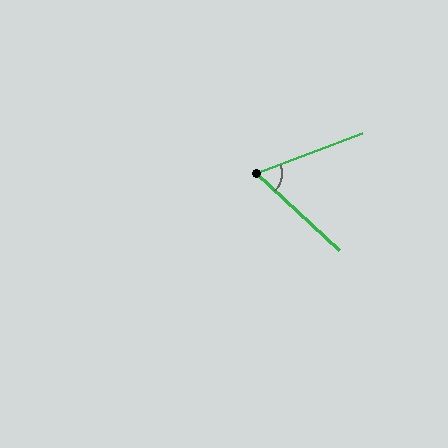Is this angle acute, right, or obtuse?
It is acute.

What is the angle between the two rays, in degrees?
Approximately 63 degrees.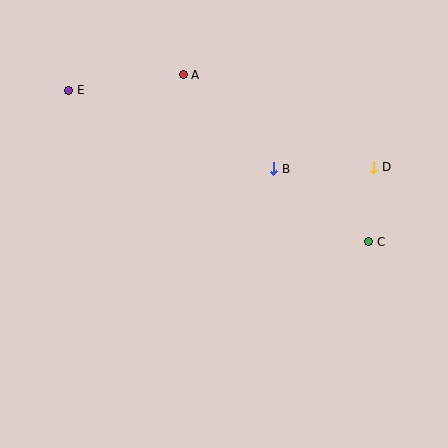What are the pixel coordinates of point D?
Point D is at (374, 167).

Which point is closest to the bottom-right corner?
Point C is closest to the bottom-right corner.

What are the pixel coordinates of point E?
Point E is at (69, 90).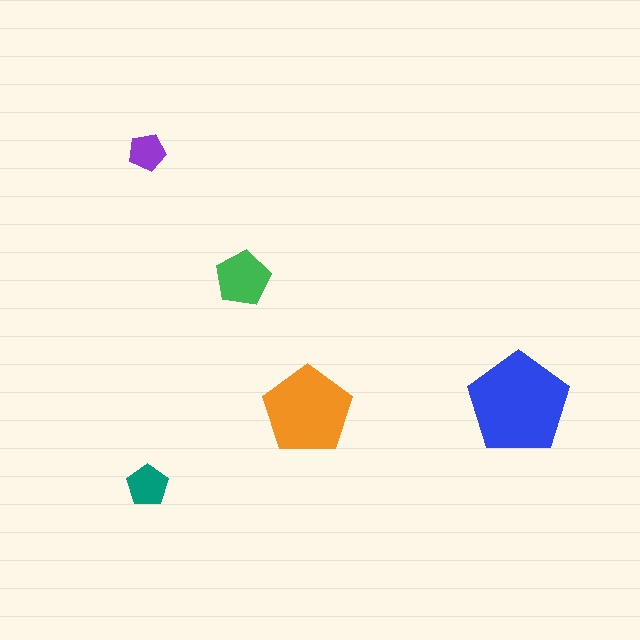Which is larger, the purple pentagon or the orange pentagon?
The orange one.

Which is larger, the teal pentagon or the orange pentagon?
The orange one.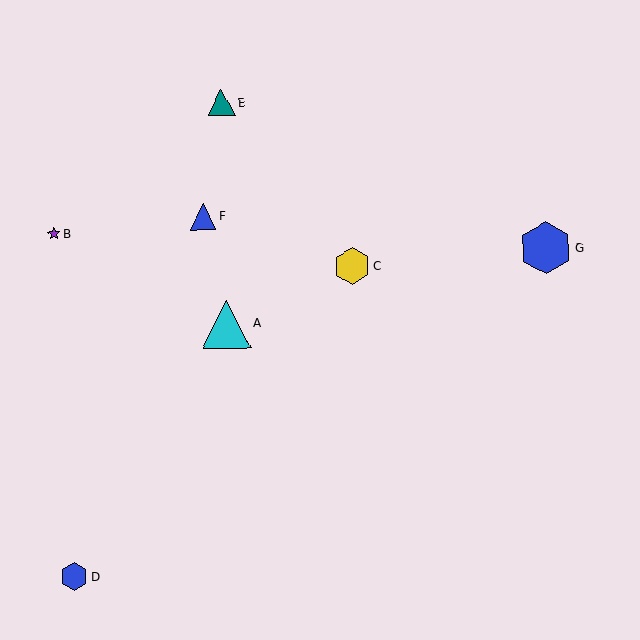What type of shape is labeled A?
Shape A is a cyan triangle.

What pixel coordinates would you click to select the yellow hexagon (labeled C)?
Click at (352, 266) to select the yellow hexagon C.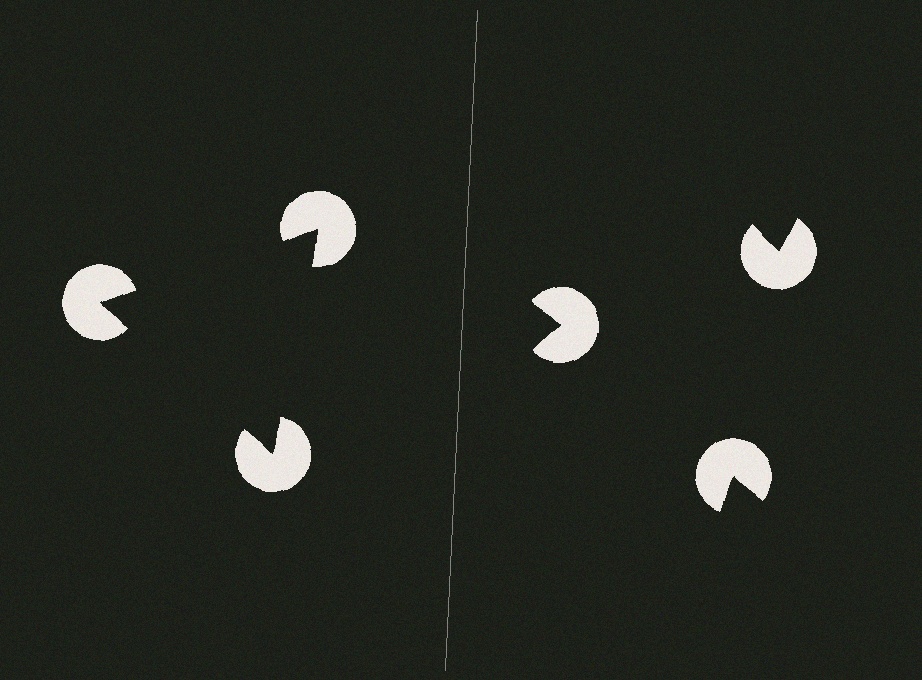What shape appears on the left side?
An illusory triangle.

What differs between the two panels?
The pac-man discs are positioned identically on both sides; only the wedge orientations differ. On the left they align to a triangle; on the right they are misaligned.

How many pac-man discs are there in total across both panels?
6 — 3 on each side.